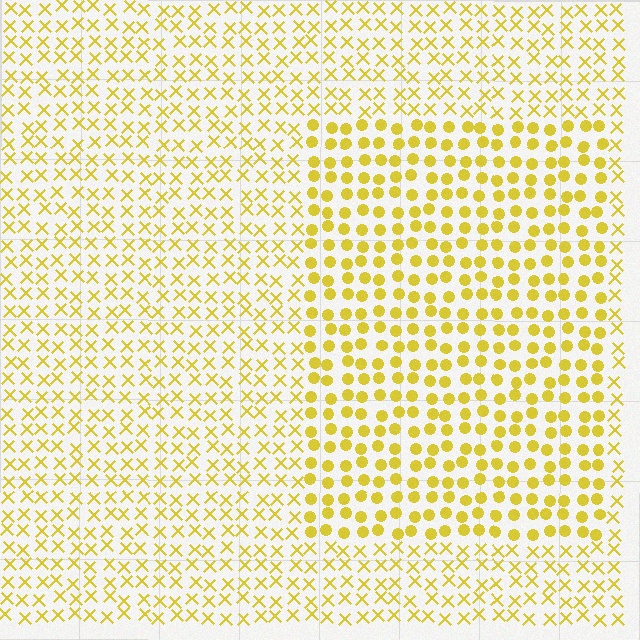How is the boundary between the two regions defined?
The boundary is defined by a change in element shape: circles inside vs. X marks outside. All elements share the same color and spacing.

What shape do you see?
I see a rectangle.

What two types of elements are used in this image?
The image uses circles inside the rectangle region and X marks outside it.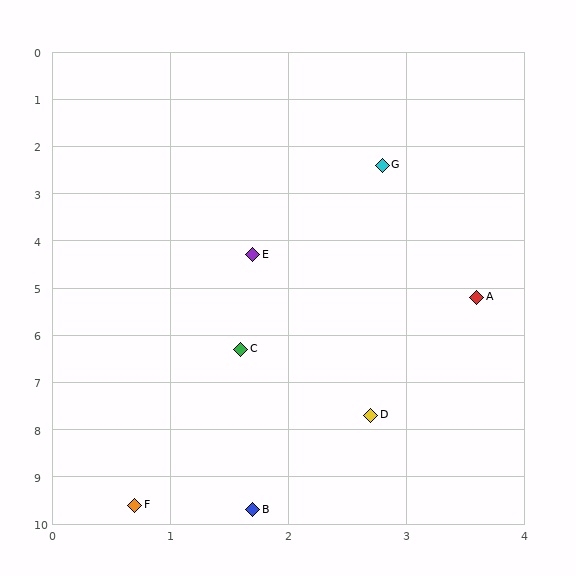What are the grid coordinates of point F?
Point F is at approximately (0.7, 9.6).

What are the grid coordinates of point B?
Point B is at approximately (1.7, 9.7).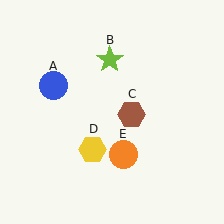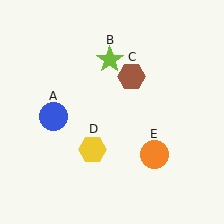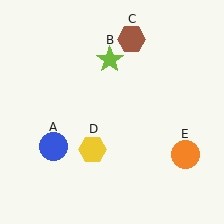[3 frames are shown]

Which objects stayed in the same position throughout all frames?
Lime star (object B) and yellow hexagon (object D) remained stationary.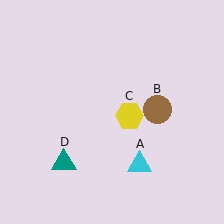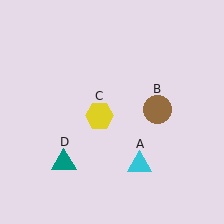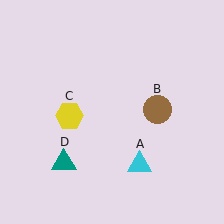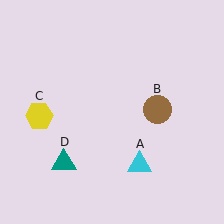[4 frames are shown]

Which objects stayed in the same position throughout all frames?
Cyan triangle (object A) and brown circle (object B) and teal triangle (object D) remained stationary.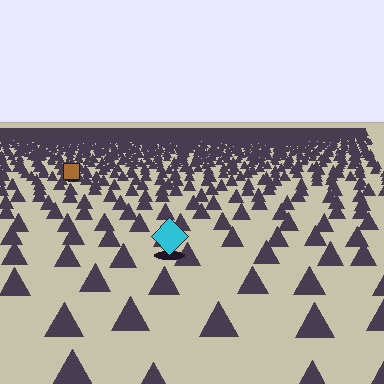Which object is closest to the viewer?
The cyan diamond is closest. The texture marks near it are larger and more spread out.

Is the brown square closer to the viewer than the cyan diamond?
No. The cyan diamond is closer — you can tell from the texture gradient: the ground texture is coarser near it.